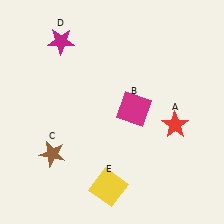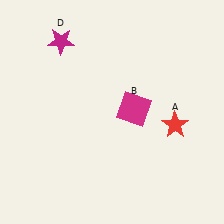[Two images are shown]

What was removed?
The brown star (C), the yellow square (E) were removed in Image 2.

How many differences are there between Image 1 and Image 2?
There are 2 differences between the two images.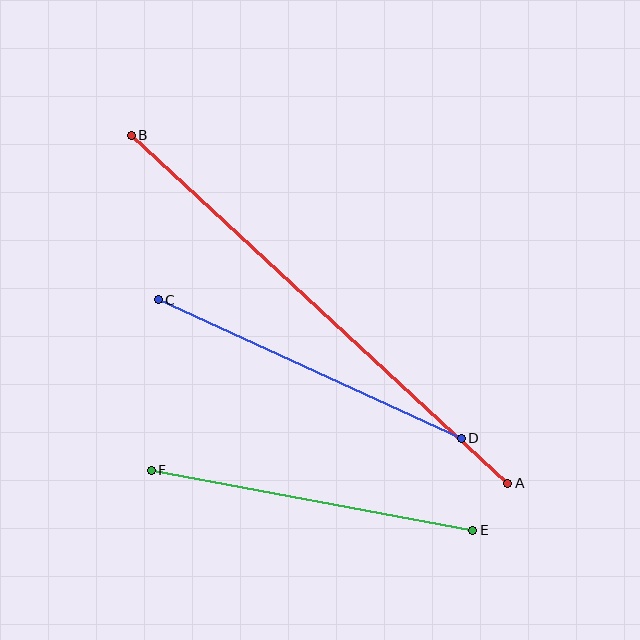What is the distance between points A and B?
The distance is approximately 513 pixels.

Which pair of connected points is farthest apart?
Points A and B are farthest apart.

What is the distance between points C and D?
The distance is approximately 333 pixels.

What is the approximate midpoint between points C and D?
The midpoint is at approximately (310, 369) pixels.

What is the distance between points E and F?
The distance is approximately 327 pixels.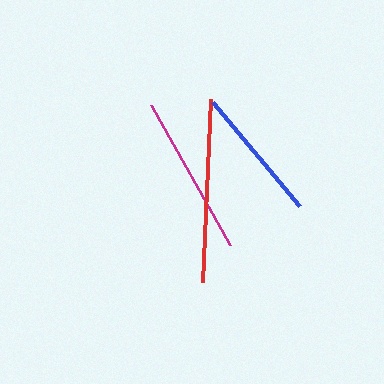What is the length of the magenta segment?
The magenta segment is approximately 161 pixels long.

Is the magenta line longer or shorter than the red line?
The red line is longer than the magenta line.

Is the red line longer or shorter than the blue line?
The red line is longer than the blue line.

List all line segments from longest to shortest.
From longest to shortest: red, magenta, blue.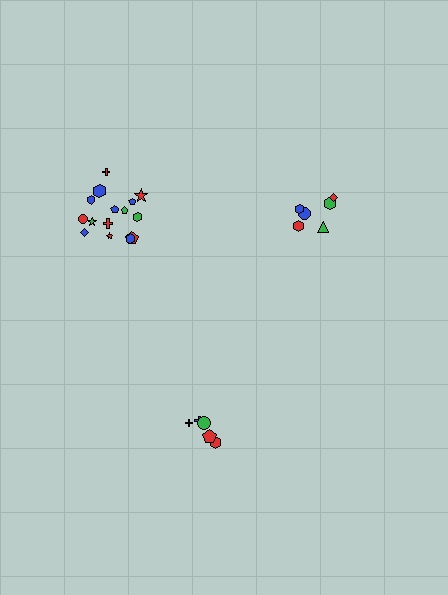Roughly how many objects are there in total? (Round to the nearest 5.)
Roughly 25 objects in total.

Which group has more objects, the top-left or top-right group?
The top-left group.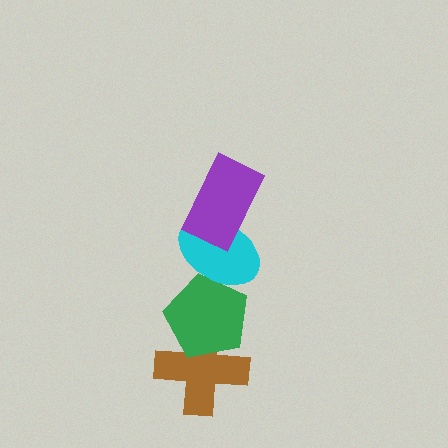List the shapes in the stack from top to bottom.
From top to bottom: the purple rectangle, the cyan ellipse, the green pentagon, the brown cross.